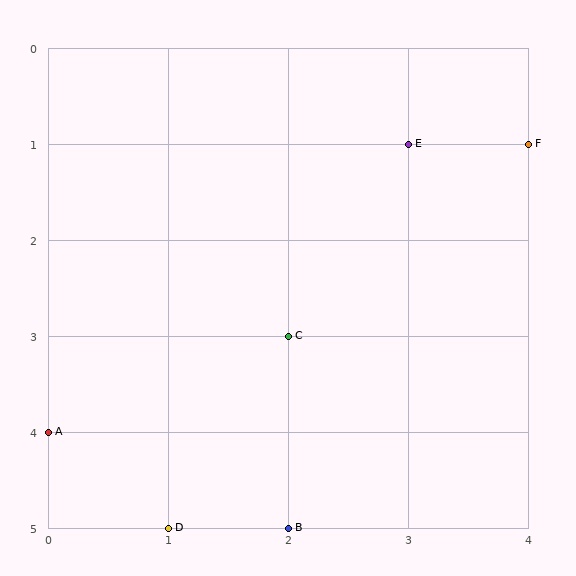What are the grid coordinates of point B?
Point B is at grid coordinates (2, 5).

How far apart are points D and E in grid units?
Points D and E are 2 columns and 4 rows apart (about 4.5 grid units diagonally).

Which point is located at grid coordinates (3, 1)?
Point E is at (3, 1).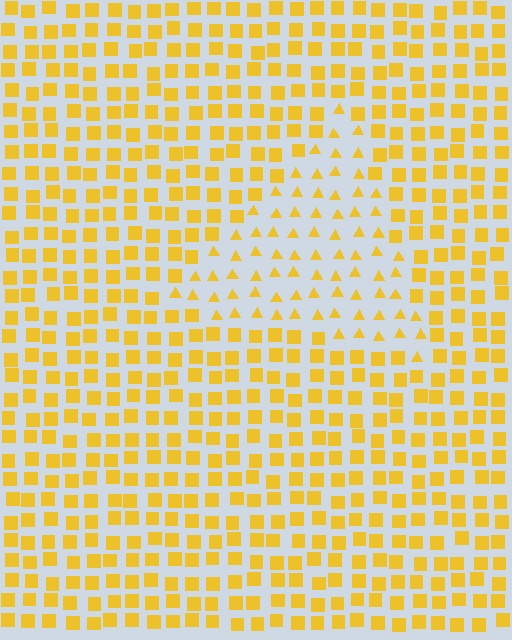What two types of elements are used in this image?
The image uses triangles inside the triangle region and squares outside it.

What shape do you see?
I see a triangle.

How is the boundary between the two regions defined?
The boundary is defined by a change in element shape: triangles inside vs. squares outside. All elements share the same color and spacing.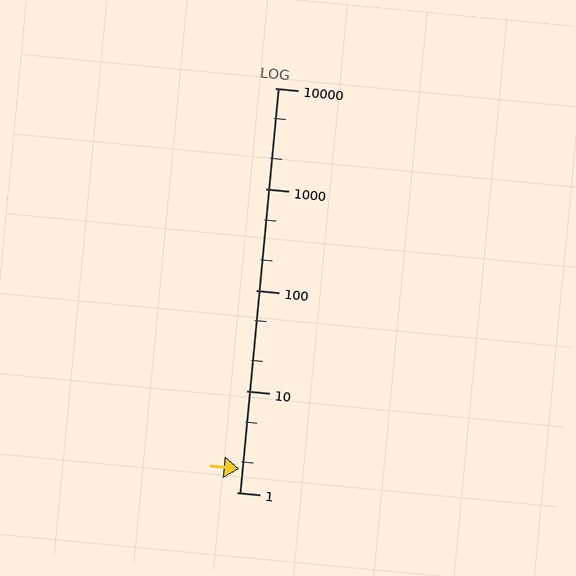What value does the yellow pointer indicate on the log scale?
The pointer indicates approximately 1.7.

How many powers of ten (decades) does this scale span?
The scale spans 4 decades, from 1 to 10000.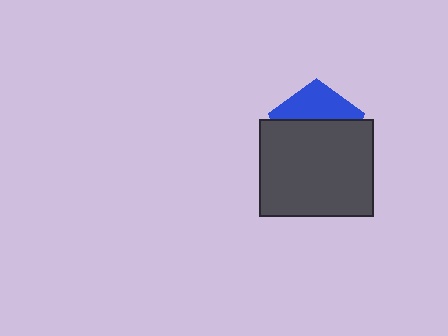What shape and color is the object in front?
The object in front is a dark gray rectangle.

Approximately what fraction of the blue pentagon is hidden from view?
Roughly 64% of the blue pentagon is hidden behind the dark gray rectangle.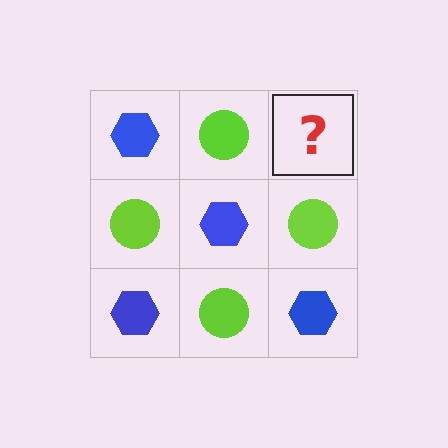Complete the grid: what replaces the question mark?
The question mark should be replaced with a blue hexagon.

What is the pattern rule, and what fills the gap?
The rule is that it alternates blue hexagon and lime circle in a checkerboard pattern. The gap should be filled with a blue hexagon.